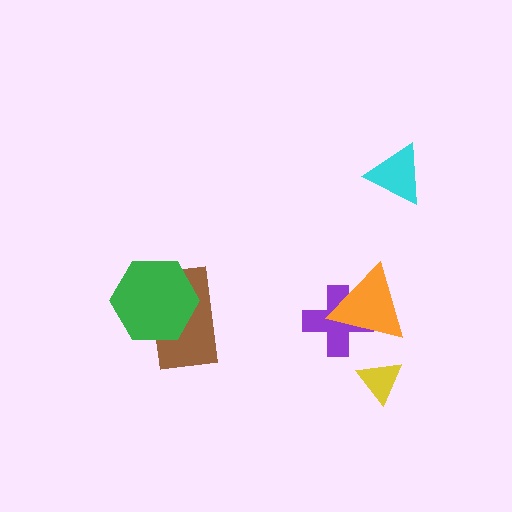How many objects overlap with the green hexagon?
1 object overlaps with the green hexagon.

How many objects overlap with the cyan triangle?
0 objects overlap with the cyan triangle.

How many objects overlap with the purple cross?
1 object overlaps with the purple cross.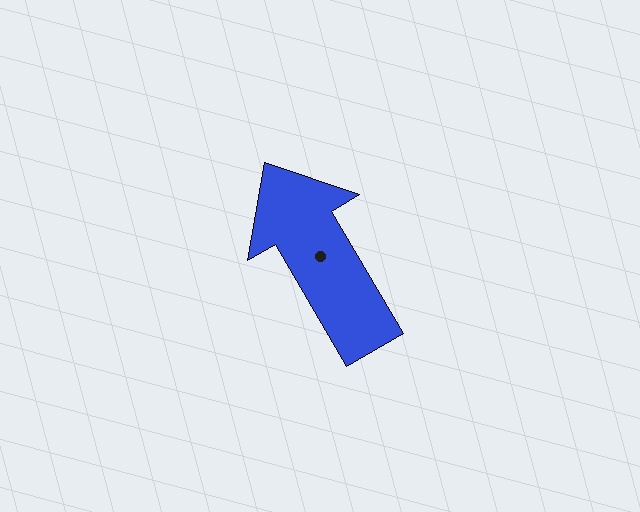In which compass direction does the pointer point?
Northwest.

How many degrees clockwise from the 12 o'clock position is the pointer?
Approximately 330 degrees.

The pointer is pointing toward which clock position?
Roughly 11 o'clock.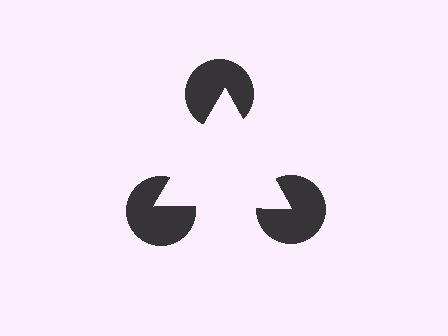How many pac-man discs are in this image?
There are 3 — one at each vertex of the illusory triangle.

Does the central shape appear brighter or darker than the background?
It typically appears slightly brighter than the background, even though no actual brightness change is drawn.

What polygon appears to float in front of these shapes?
An illusory triangle — its edges are inferred from the aligned wedge cuts in the pac-man discs, not physically drawn.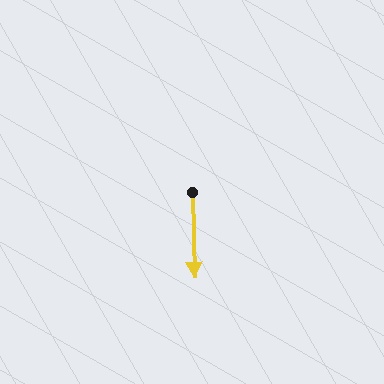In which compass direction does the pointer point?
South.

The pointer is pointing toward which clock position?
Roughly 6 o'clock.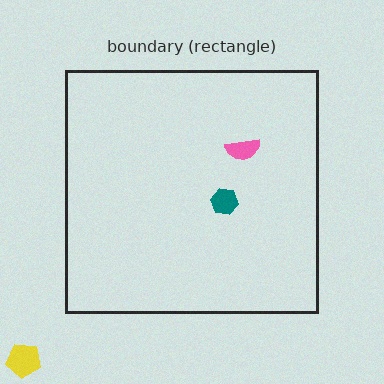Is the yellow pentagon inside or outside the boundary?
Outside.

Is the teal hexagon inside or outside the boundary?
Inside.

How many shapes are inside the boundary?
2 inside, 1 outside.